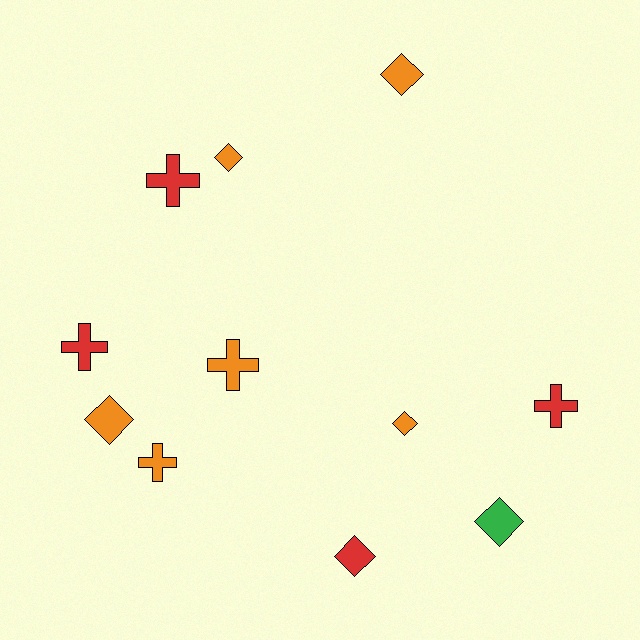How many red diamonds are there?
There is 1 red diamond.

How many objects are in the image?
There are 11 objects.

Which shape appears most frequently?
Diamond, with 6 objects.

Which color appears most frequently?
Orange, with 6 objects.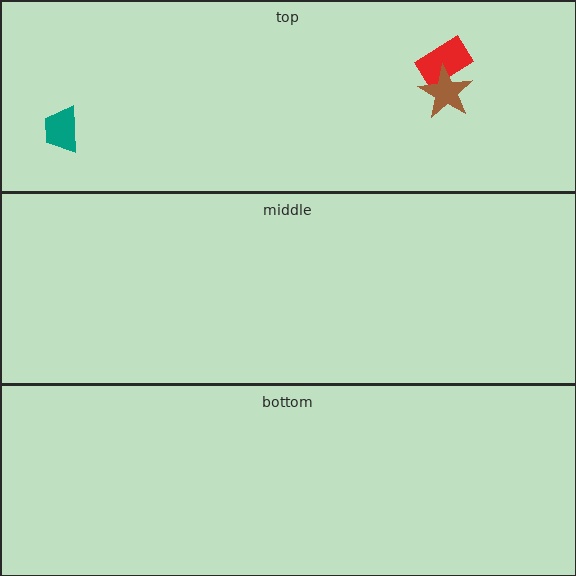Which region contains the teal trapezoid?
The top region.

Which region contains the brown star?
The top region.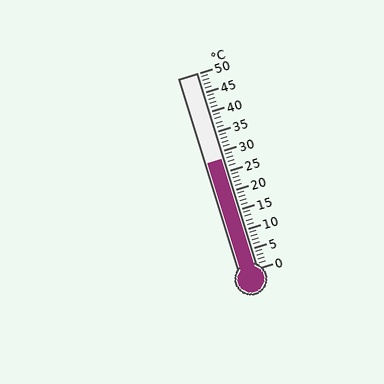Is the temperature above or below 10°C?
The temperature is above 10°C.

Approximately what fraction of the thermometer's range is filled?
The thermometer is filled to approximately 55% of its range.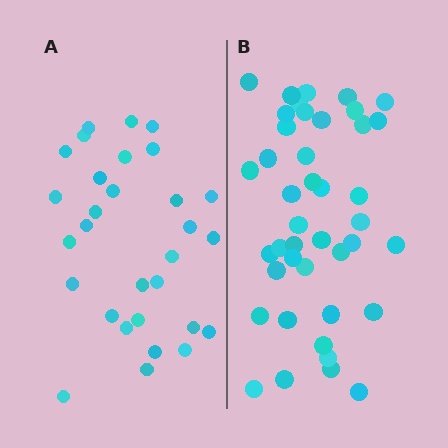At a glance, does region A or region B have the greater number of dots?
Region B (the right region) has more dots.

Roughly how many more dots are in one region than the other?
Region B has roughly 12 or so more dots than region A.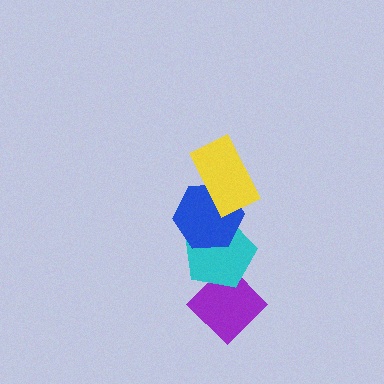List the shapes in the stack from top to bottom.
From top to bottom: the yellow rectangle, the blue hexagon, the cyan pentagon, the purple diamond.